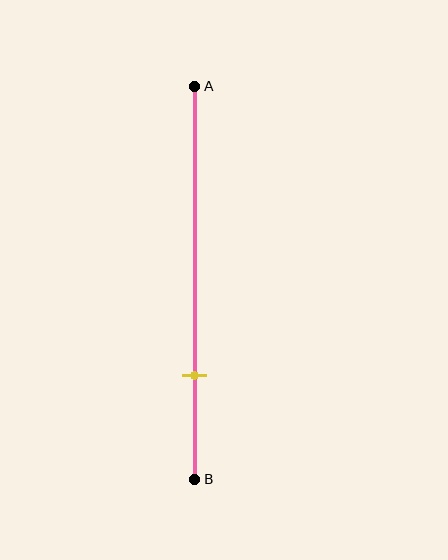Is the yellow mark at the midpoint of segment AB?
No, the mark is at about 75% from A, not at the 50% midpoint.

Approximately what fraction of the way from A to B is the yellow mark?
The yellow mark is approximately 75% of the way from A to B.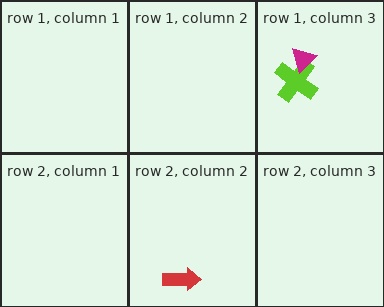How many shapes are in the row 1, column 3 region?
2.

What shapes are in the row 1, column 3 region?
The lime cross, the magenta triangle.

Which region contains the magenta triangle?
The row 1, column 3 region.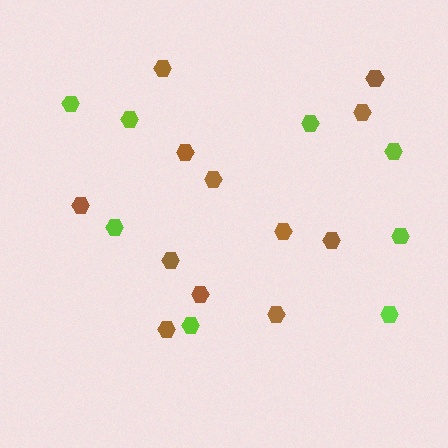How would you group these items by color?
There are 2 groups: one group of lime hexagons (8) and one group of brown hexagons (12).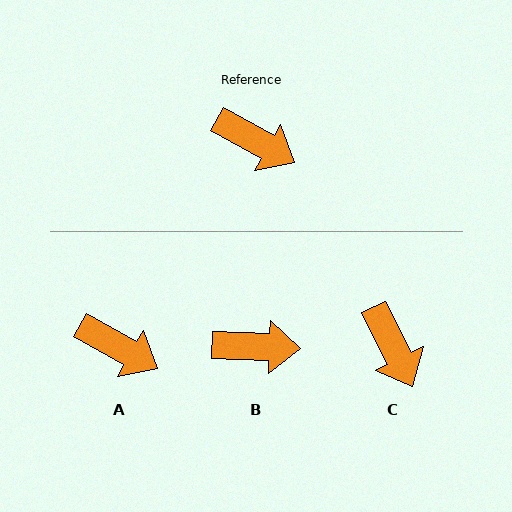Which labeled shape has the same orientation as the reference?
A.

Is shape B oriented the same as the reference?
No, it is off by about 27 degrees.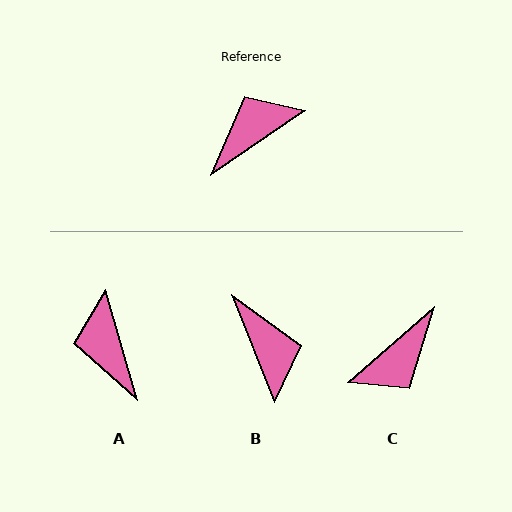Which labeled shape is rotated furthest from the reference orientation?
C, about 174 degrees away.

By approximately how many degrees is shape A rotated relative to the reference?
Approximately 72 degrees counter-clockwise.